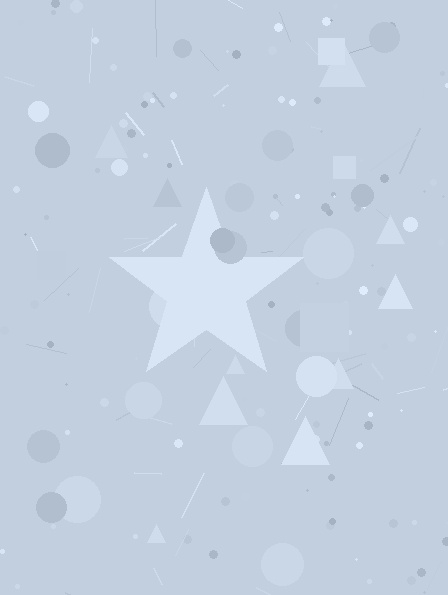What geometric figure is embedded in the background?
A star is embedded in the background.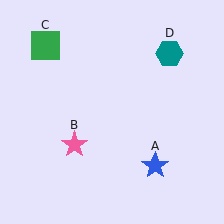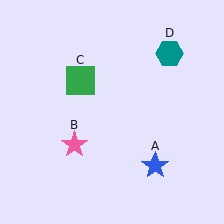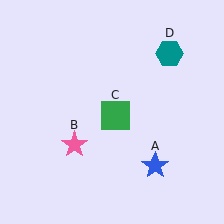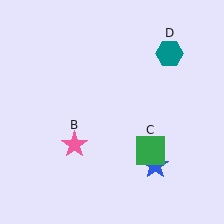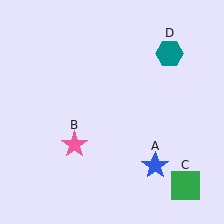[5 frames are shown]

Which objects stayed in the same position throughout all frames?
Blue star (object A) and pink star (object B) and teal hexagon (object D) remained stationary.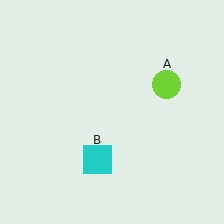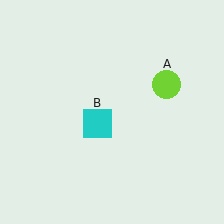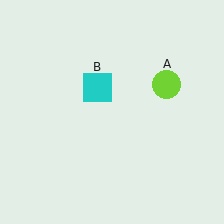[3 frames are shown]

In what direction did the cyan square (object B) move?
The cyan square (object B) moved up.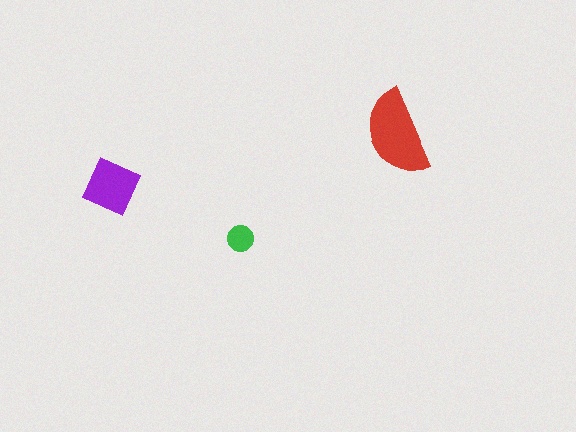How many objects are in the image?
There are 3 objects in the image.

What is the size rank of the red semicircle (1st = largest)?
1st.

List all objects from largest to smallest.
The red semicircle, the purple diamond, the green circle.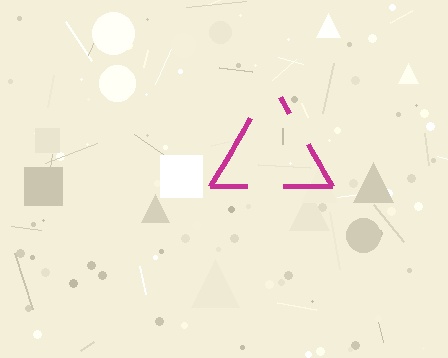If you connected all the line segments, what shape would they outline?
They would outline a triangle.